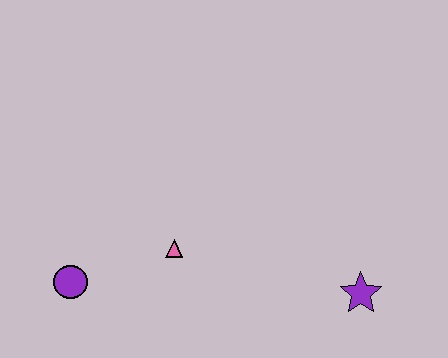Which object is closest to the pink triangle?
The purple circle is closest to the pink triangle.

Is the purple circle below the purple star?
No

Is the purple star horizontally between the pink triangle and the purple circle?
No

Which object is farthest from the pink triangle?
The purple star is farthest from the pink triangle.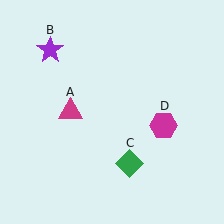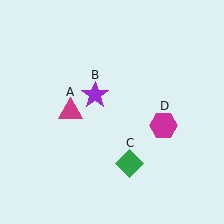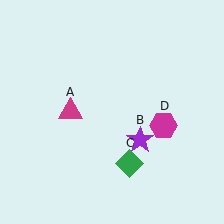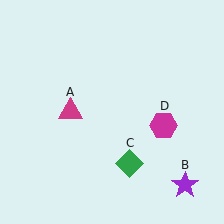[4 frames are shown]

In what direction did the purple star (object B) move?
The purple star (object B) moved down and to the right.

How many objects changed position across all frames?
1 object changed position: purple star (object B).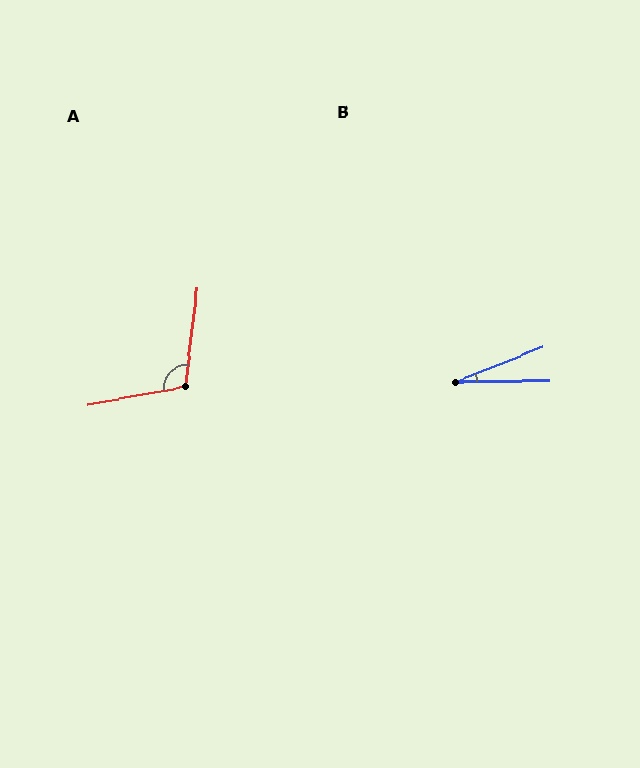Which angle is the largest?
A, at approximately 107 degrees.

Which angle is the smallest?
B, at approximately 21 degrees.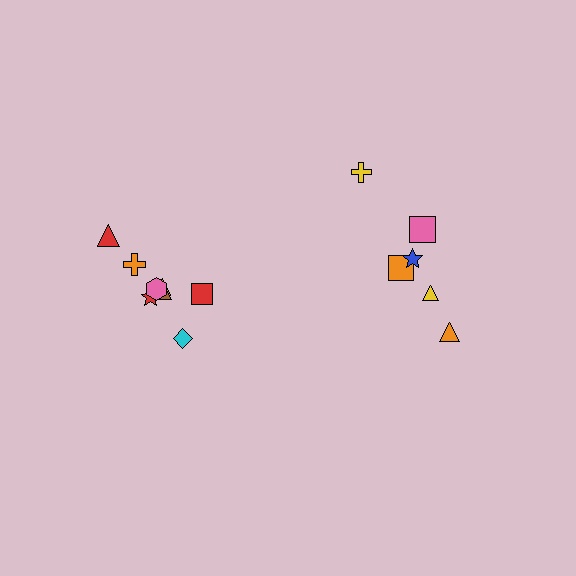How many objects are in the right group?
There are 6 objects.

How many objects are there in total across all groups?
There are 14 objects.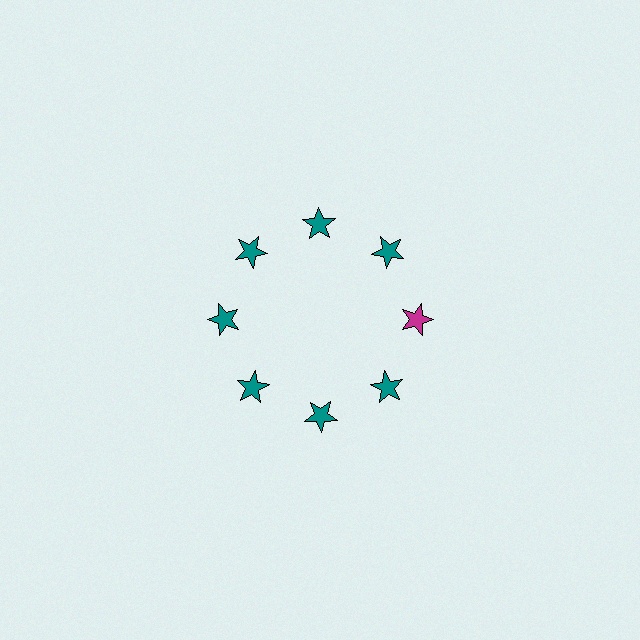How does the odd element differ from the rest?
It has a different color: magenta instead of teal.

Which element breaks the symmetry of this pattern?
The magenta star at roughly the 3 o'clock position breaks the symmetry. All other shapes are teal stars.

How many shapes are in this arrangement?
There are 8 shapes arranged in a ring pattern.